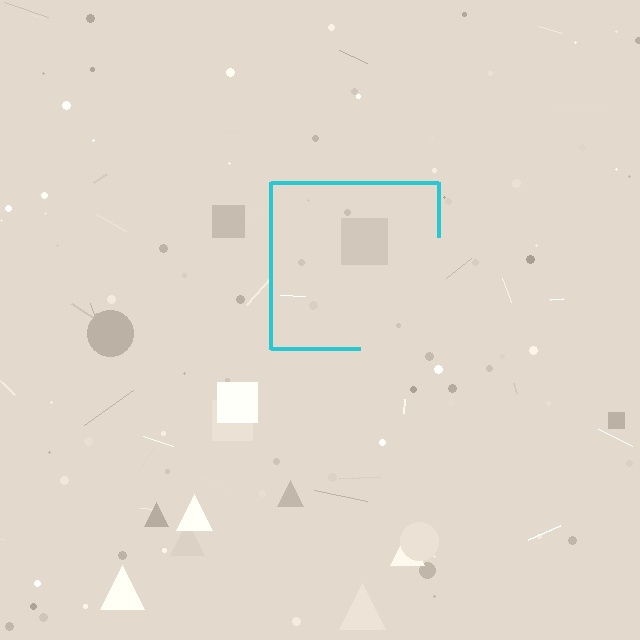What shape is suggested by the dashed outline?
The dashed outline suggests a square.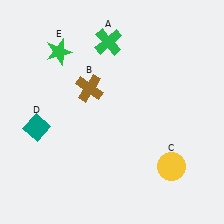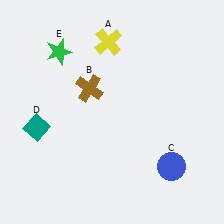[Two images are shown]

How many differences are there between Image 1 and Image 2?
There are 2 differences between the two images.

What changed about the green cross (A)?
In Image 1, A is green. In Image 2, it changed to yellow.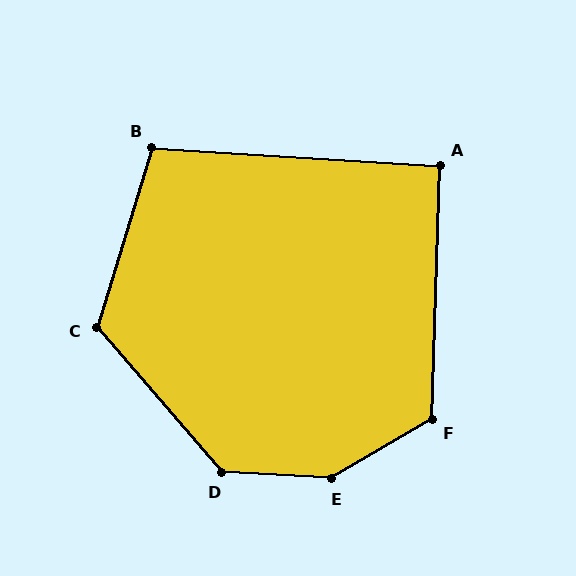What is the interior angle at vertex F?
Approximately 122 degrees (obtuse).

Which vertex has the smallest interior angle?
A, at approximately 92 degrees.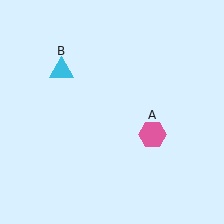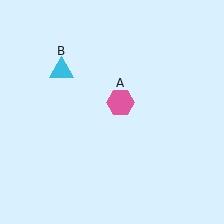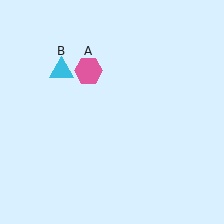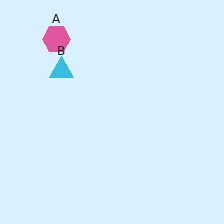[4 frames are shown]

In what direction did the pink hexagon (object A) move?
The pink hexagon (object A) moved up and to the left.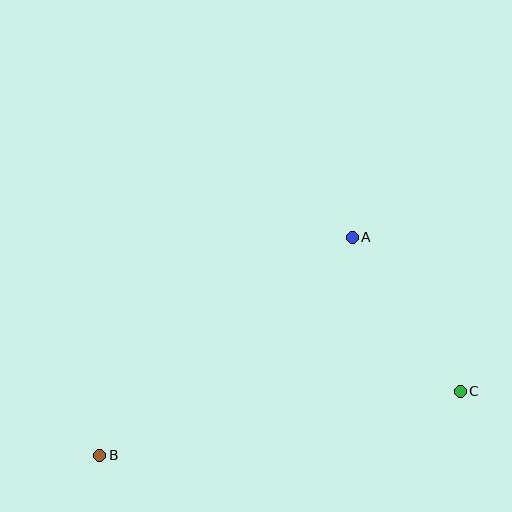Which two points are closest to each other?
Points A and C are closest to each other.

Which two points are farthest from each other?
Points B and C are farthest from each other.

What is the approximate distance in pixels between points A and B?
The distance between A and B is approximately 333 pixels.